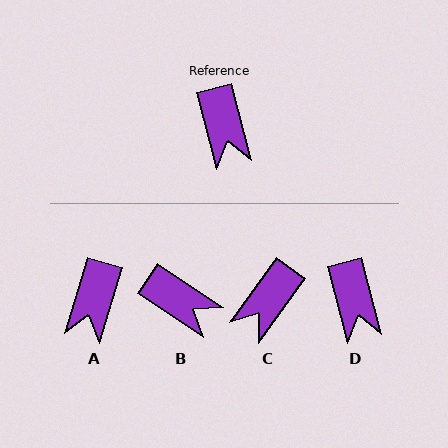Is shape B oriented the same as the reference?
No, it is off by about 42 degrees.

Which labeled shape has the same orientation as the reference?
D.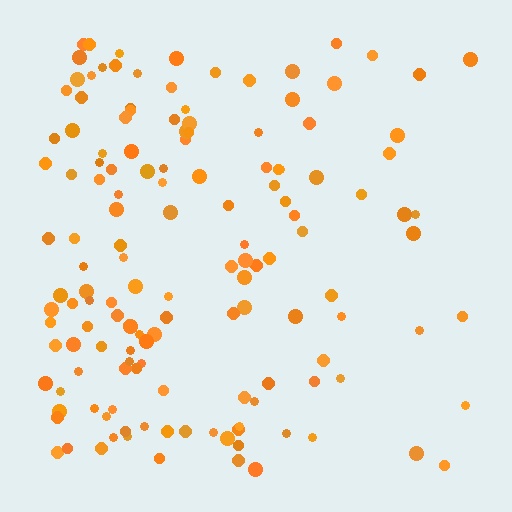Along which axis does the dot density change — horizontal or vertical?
Horizontal.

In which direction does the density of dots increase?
From right to left, with the left side densest.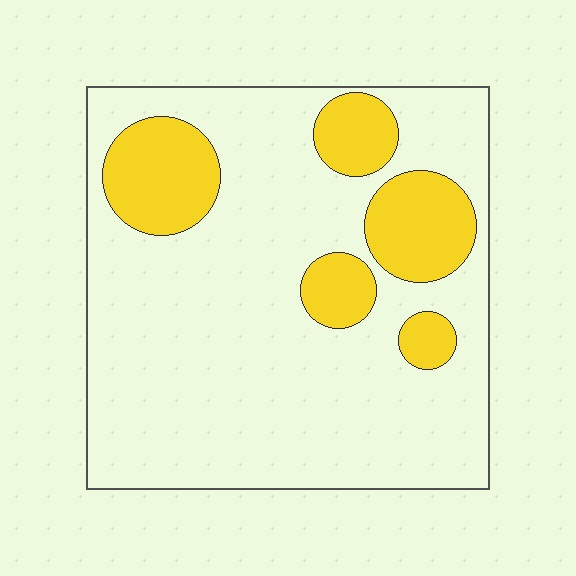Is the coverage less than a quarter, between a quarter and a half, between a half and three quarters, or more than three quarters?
Less than a quarter.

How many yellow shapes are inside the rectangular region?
5.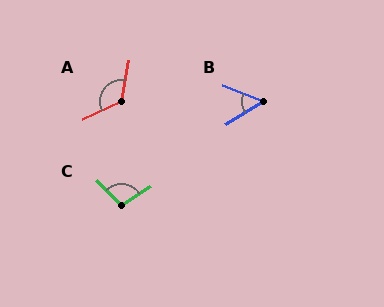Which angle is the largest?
A, at approximately 126 degrees.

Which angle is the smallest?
B, at approximately 54 degrees.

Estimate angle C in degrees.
Approximately 102 degrees.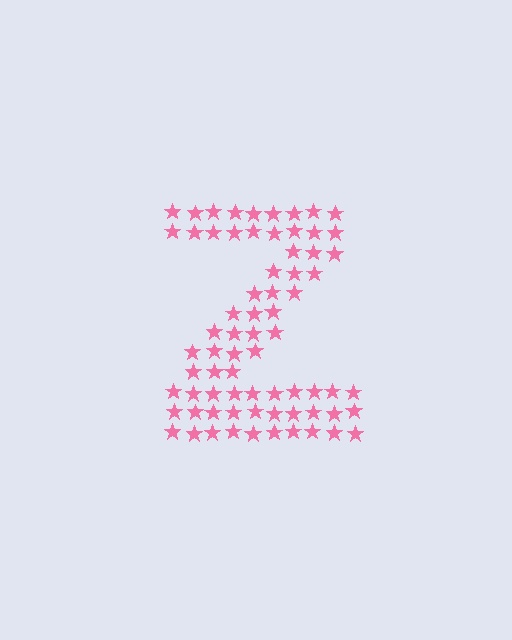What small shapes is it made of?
It is made of small stars.